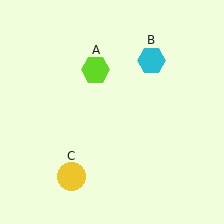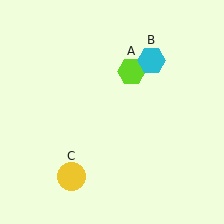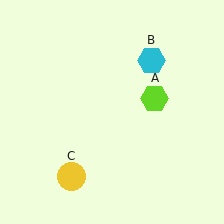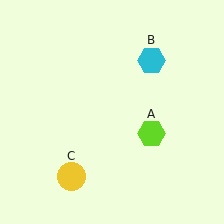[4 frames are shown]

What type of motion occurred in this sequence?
The lime hexagon (object A) rotated clockwise around the center of the scene.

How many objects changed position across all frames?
1 object changed position: lime hexagon (object A).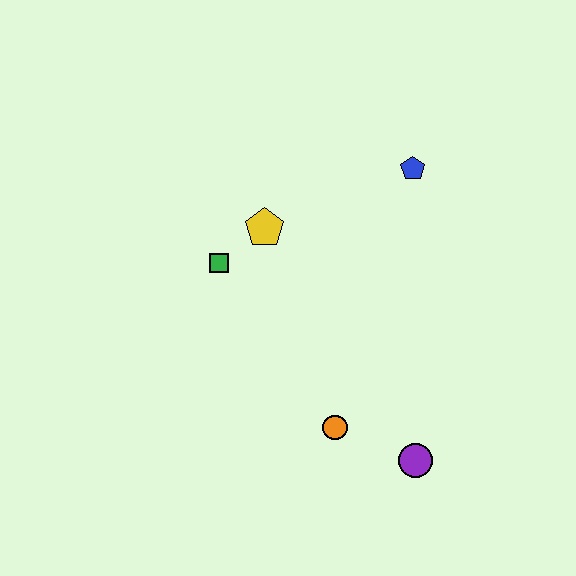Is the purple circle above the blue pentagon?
No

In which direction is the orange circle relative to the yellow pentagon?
The orange circle is below the yellow pentagon.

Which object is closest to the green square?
The yellow pentagon is closest to the green square.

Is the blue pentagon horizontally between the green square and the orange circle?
No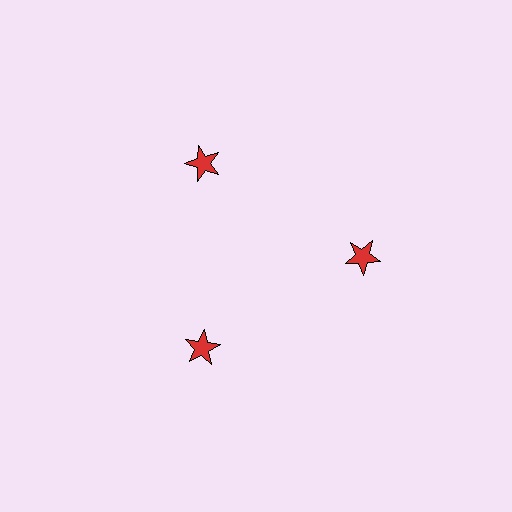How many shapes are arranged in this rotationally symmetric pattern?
There are 3 shapes, arranged in 3 groups of 1.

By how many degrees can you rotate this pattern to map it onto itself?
The pattern maps onto itself every 120 degrees of rotation.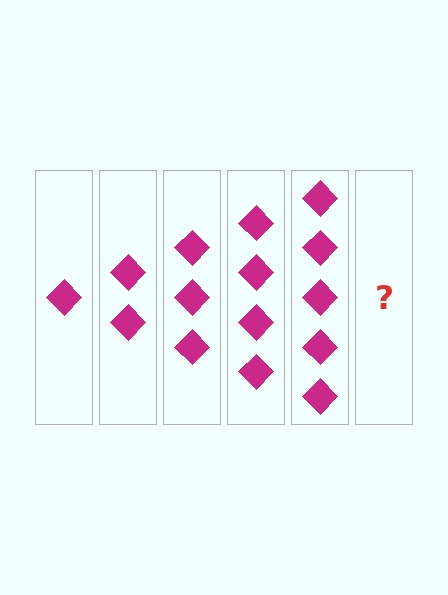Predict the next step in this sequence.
The next step is 6 diamonds.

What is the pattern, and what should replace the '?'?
The pattern is that each step adds one more diamond. The '?' should be 6 diamonds.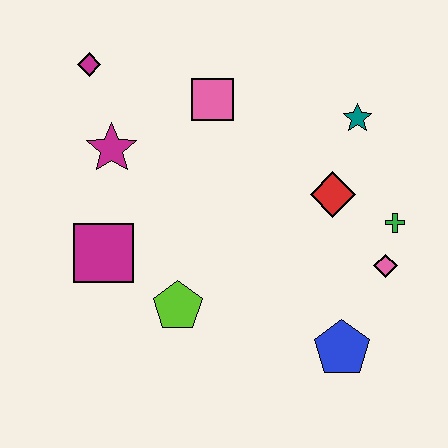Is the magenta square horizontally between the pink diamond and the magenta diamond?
Yes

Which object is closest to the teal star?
The red diamond is closest to the teal star.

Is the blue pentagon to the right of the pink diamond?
No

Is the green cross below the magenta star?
Yes